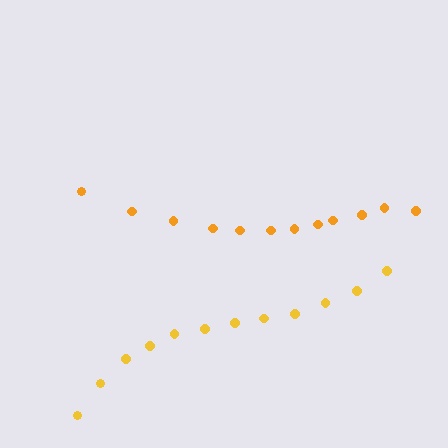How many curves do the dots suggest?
There are 2 distinct paths.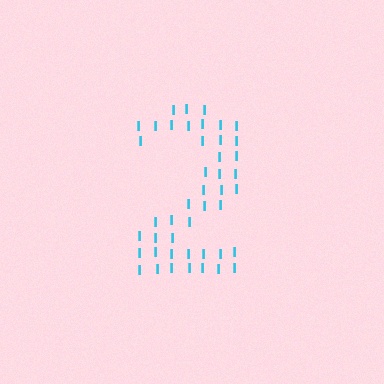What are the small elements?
The small elements are letter I's.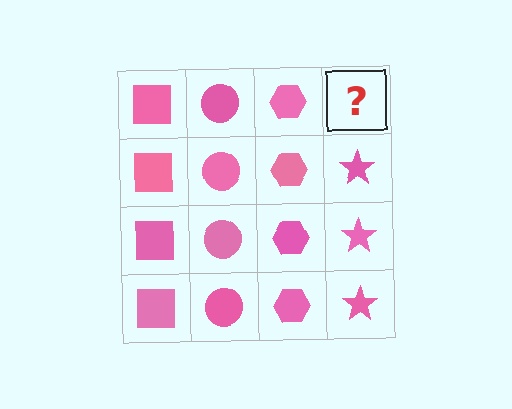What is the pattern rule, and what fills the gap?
The rule is that each column has a consistent shape. The gap should be filled with a pink star.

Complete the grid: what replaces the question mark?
The question mark should be replaced with a pink star.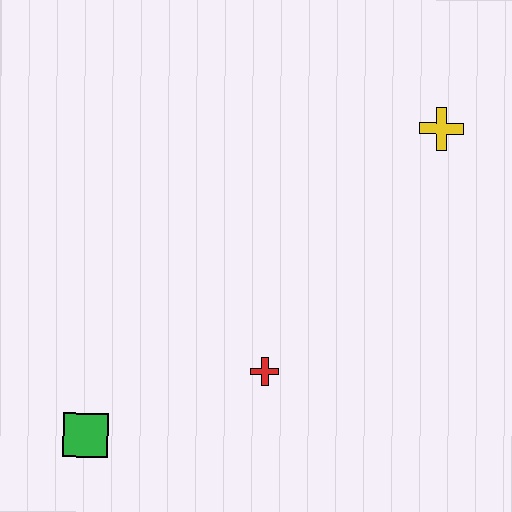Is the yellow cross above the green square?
Yes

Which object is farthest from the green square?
The yellow cross is farthest from the green square.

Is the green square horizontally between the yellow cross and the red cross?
No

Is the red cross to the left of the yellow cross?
Yes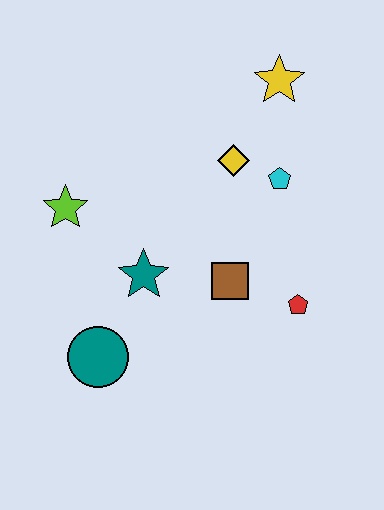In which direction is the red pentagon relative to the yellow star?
The red pentagon is below the yellow star.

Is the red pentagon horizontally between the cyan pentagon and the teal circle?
No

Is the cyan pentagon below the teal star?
No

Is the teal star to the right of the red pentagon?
No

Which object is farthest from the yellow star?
The teal circle is farthest from the yellow star.